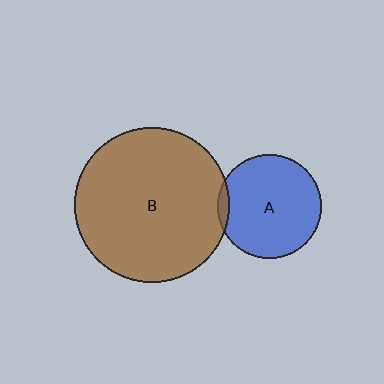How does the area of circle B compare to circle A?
Approximately 2.2 times.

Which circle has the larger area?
Circle B (brown).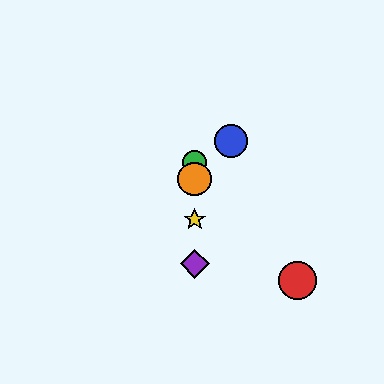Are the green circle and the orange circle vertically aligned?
Yes, both are at x≈195.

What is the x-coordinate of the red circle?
The red circle is at x≈298.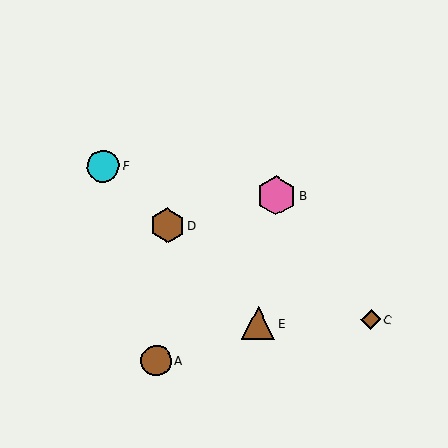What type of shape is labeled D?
Shape D is a brown hexagon.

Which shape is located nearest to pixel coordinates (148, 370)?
The brown circle (labeled A) at (156, 361) is nearest to that location.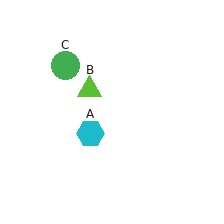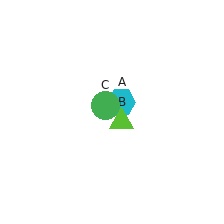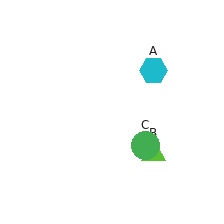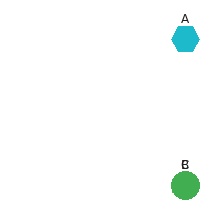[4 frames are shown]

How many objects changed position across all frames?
3 objects changed position: cyan hexagon (object A), lime triangle (object B), green circle (object C).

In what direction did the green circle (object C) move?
The green circle (object C) moved down and to the right.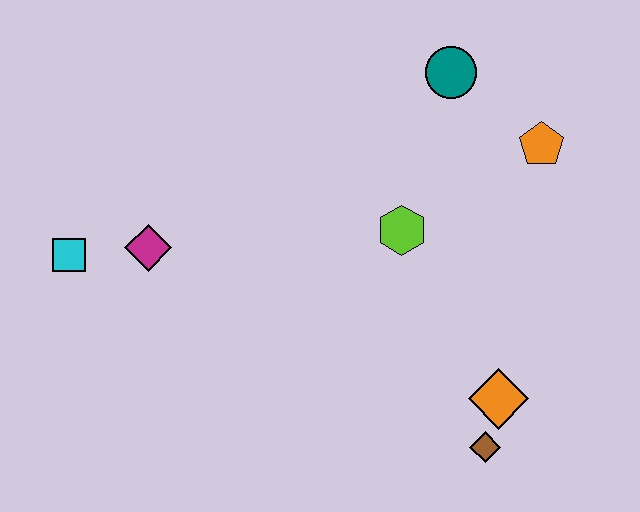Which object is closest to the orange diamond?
The brown diamond is closest to the orange diamond.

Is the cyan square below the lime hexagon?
Yes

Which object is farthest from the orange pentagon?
The cyan square is farthest from the orange pentagon.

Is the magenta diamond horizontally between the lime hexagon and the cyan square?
Yes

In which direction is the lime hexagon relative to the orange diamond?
The lime hexagon is above the orange diamond.